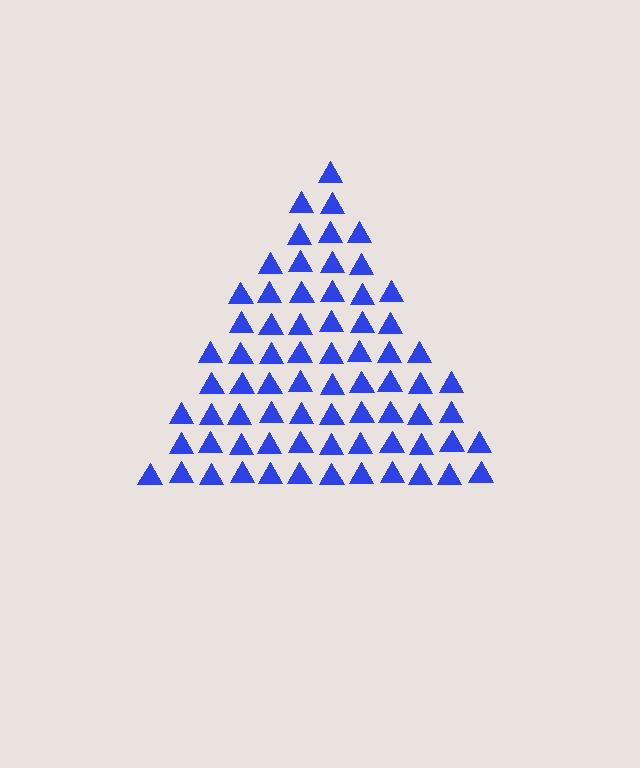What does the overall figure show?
The overall figure shows a triangle.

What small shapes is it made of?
It is made of small triangles.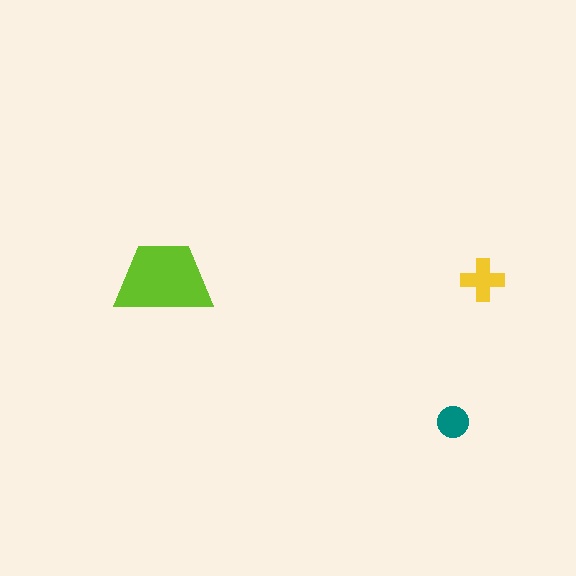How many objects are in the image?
There are 3 objects in the image.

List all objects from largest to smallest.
The lime trapezoid, the yellow cross, the teal circle.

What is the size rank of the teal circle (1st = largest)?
3rd.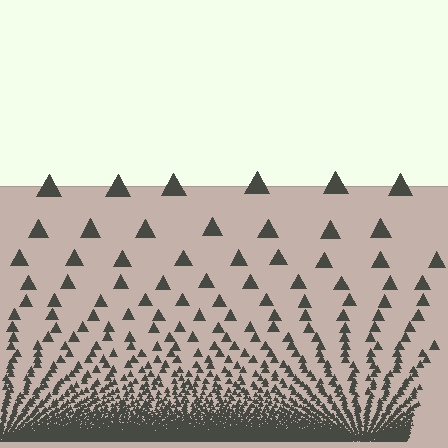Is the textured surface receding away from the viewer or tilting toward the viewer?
The surface appears to tilt toward the viewer. Texture elements get larger and sparser toward the top.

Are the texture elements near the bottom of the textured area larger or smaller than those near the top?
Smaller. The gradient is inverted — elements near the bottom are smaller and denser.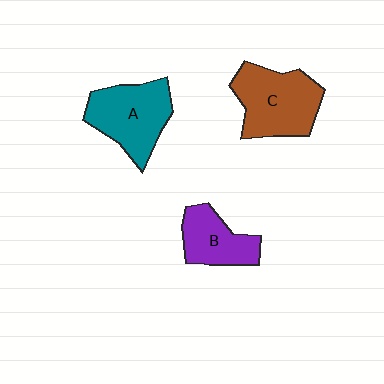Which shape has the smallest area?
Shape B (purple).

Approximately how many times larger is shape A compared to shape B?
Approximately 1.4 times.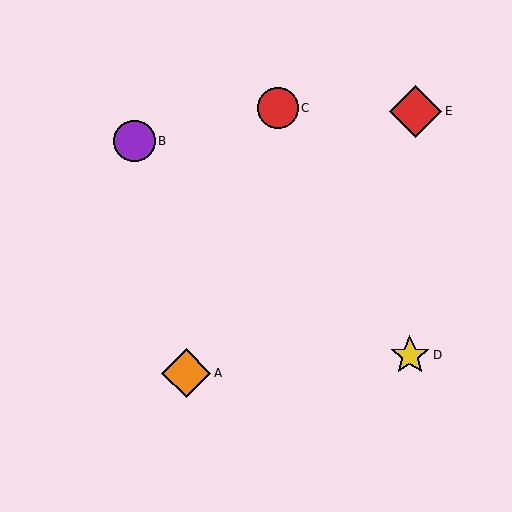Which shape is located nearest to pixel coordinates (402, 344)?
The yellow star (labeled D) at (410, 355) is nearest to that location.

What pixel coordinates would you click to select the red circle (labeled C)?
Click at (278, 108) to select the red circle C.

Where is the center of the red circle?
The center of the red circle is at (278, 108).